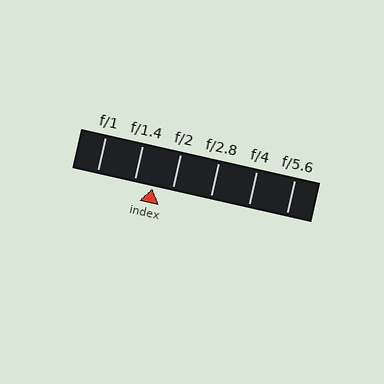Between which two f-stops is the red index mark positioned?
The index mark is between f/1.4 and f/2.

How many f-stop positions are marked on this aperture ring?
There are 6 f-stop positions marked.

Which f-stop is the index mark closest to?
The index mark is closest to f/1.4.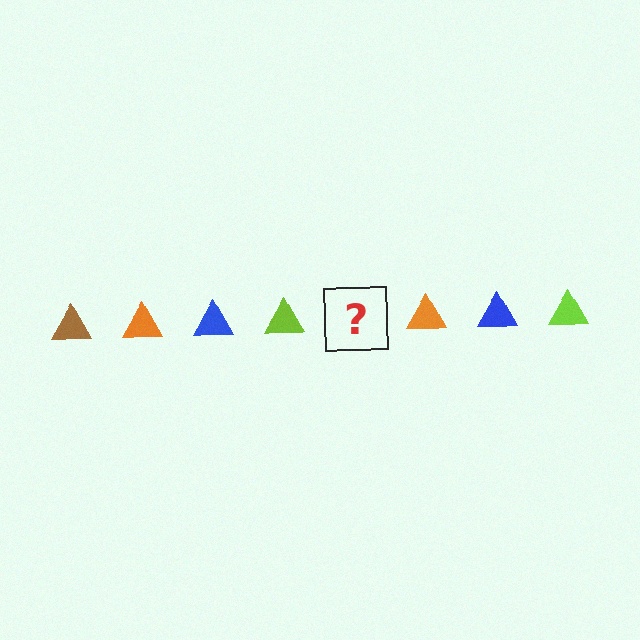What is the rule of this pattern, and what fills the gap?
The rule is that the pattern cycles through brown, orange, blue, lime triangles. The gap should be filled with a brown triangle.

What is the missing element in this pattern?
The missing element is a brown triangle.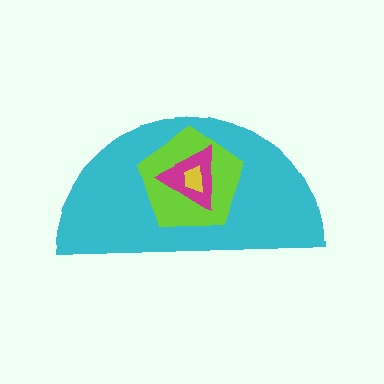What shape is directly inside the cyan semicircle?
The lime pentagon.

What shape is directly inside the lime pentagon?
The magenta triangle.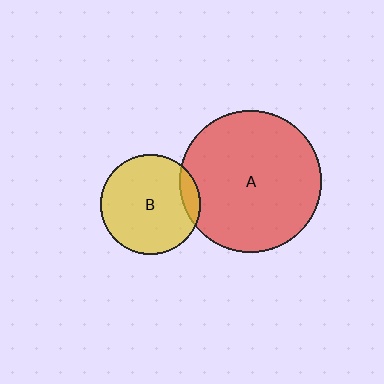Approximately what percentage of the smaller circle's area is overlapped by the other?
Approximately 10%.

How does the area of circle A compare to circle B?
Approximately 2.0 times.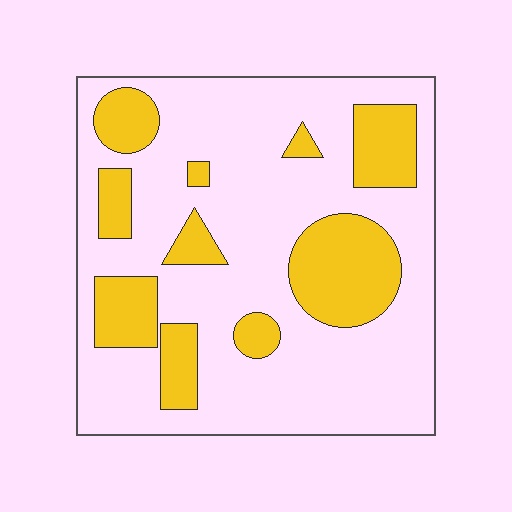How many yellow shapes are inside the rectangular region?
10.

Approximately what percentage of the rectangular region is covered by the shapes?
Approximately 25%.